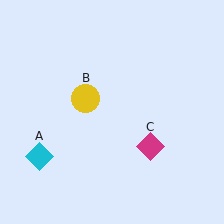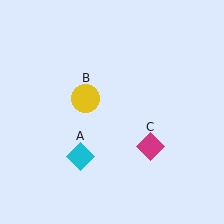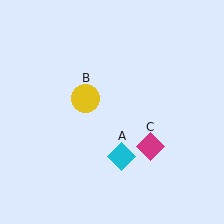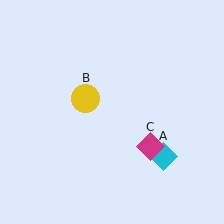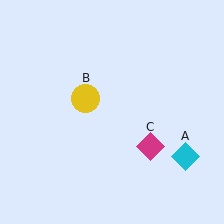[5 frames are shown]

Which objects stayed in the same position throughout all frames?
Yellow circle (object B) and magenta diamond (object C) remained stationary.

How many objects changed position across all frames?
1 object changed position: cyan diamond (object A).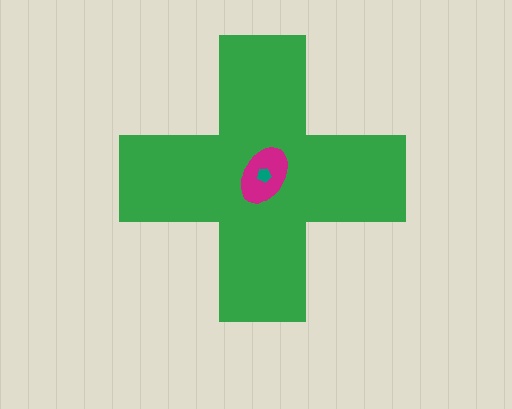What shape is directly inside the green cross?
The magenta ellipse.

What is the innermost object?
The teal pentagon.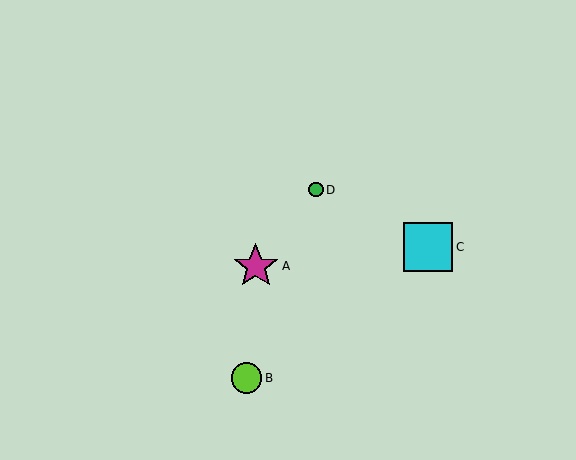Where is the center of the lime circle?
The center of the lime circle is at (247, 378).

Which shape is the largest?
The cyan square (labeled C) is the largest.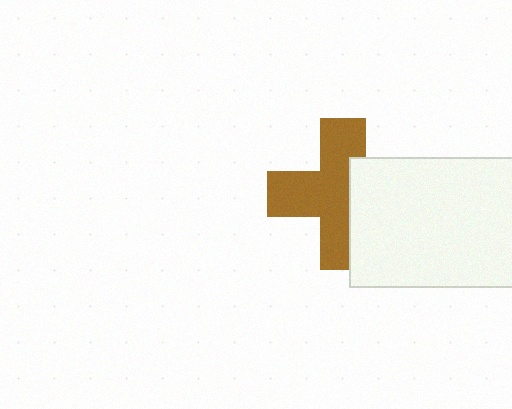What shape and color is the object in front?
The object in front is a white rectangle.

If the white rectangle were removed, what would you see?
You would see the complete brown cross.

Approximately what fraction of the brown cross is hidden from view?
Roughly 36% of the brown cross is hidden behind the white rectangle.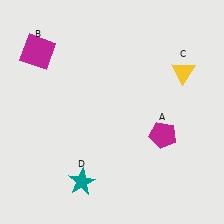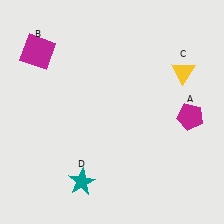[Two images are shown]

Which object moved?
The magenta pentagon (A) moved right.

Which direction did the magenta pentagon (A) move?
The magenta pentagon (A) moved right.